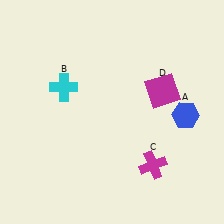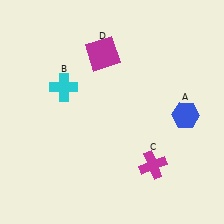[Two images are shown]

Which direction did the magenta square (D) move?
The magenta square (D) moved left.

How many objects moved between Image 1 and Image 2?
1 object moved between the two images.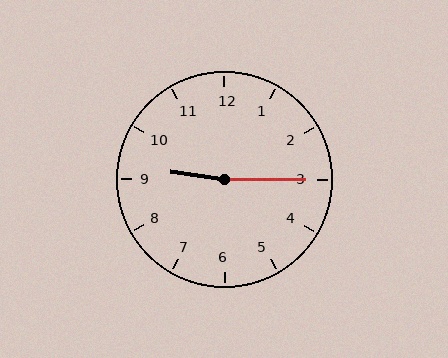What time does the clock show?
9:15.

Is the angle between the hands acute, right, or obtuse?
It is obtuse.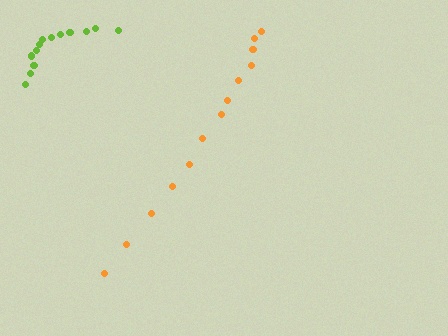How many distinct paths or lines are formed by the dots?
There are 2 distinct paths.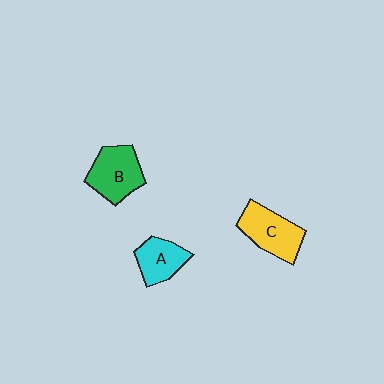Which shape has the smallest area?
Shape A (cyan).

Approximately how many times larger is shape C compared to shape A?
Approximately 1.3 times.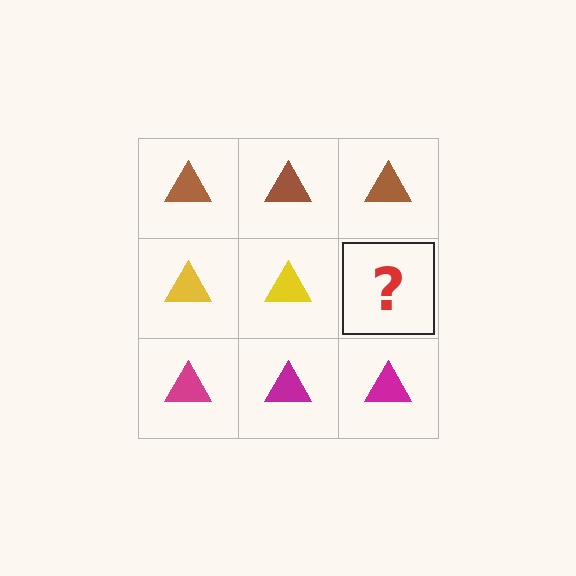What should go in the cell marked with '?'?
The missing cell should contain a yellow triangle.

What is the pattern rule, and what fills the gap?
The rule is that each row has a consistent color. The gap should be filled with a yellow triangle.